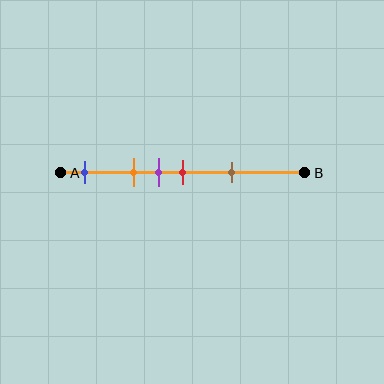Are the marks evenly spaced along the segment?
No, the marks are not evenly spaced.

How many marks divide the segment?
There are 5 marks dividing the segment.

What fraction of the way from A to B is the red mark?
The red mark is approximately 50% (0.5) of the way from A to B.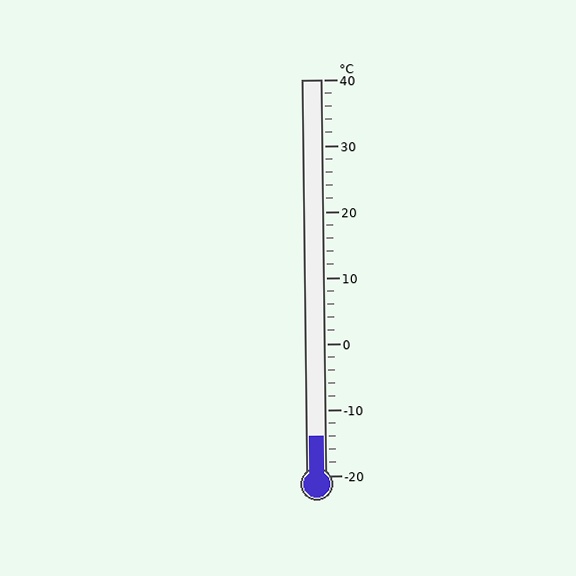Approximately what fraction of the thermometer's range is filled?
The thermometer is filled to approximately 10% of its range.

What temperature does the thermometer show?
The thermometer shows approximately -14°C.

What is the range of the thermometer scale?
The thermometer scale ranges from -20°C to 40°C.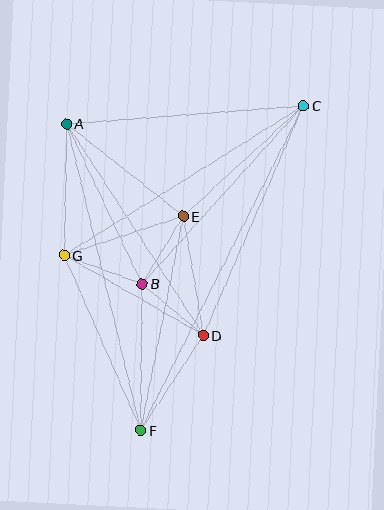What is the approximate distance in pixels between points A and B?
The distance between A and B is approximately 177 pixels.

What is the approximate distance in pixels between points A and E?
The distance between A and E is approximately 149 pixels.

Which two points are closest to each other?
Points B and E are closest to each other.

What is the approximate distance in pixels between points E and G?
The distance between E and G is approximately 125 pixels.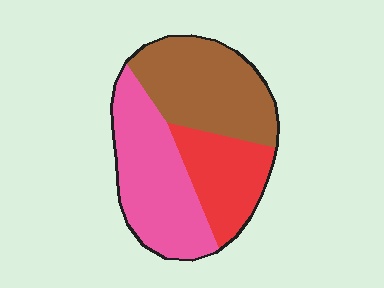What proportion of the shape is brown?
Brown takes up between a third and a half of the shape.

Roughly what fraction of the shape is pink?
Pink covers 39% of the shape.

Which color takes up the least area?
Red, at roughly 25%.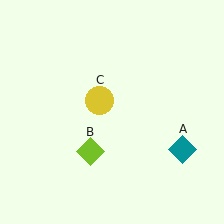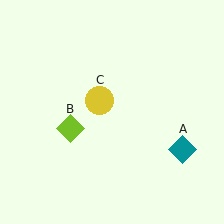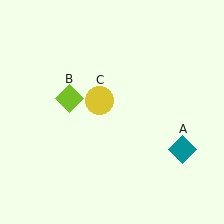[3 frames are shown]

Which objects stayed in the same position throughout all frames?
Teal diamond (object A) and yellow circle (object C) remained stationary.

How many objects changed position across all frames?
1 object changed position: lime diamond (object B).